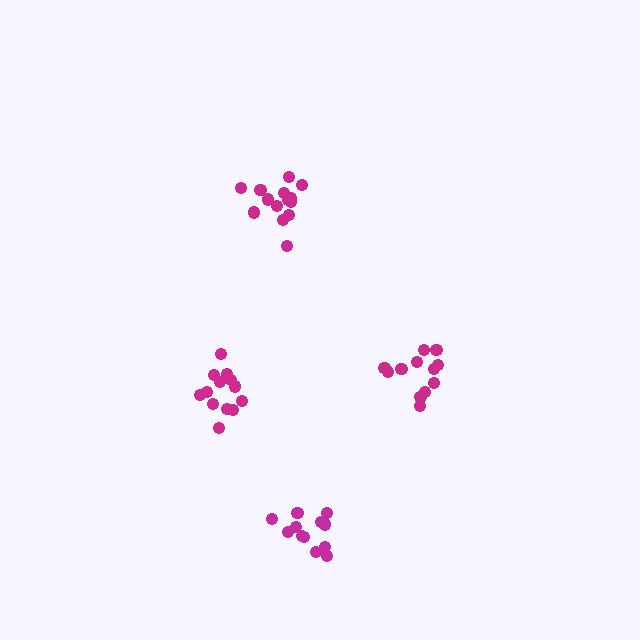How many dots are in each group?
Group 1: 15 dots, Group 2: 12 dots, Group 3: 12 dots, Group 4: 13 dots (52 total).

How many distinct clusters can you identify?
There are 4 distinct clusters.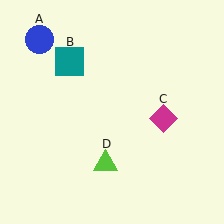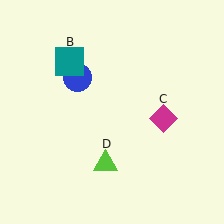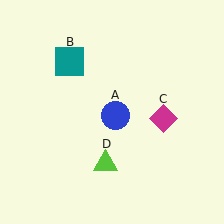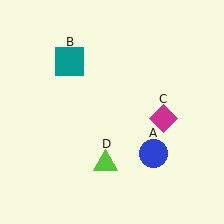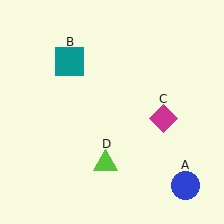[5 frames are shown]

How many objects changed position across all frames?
1 object changed position: blue circle (object A).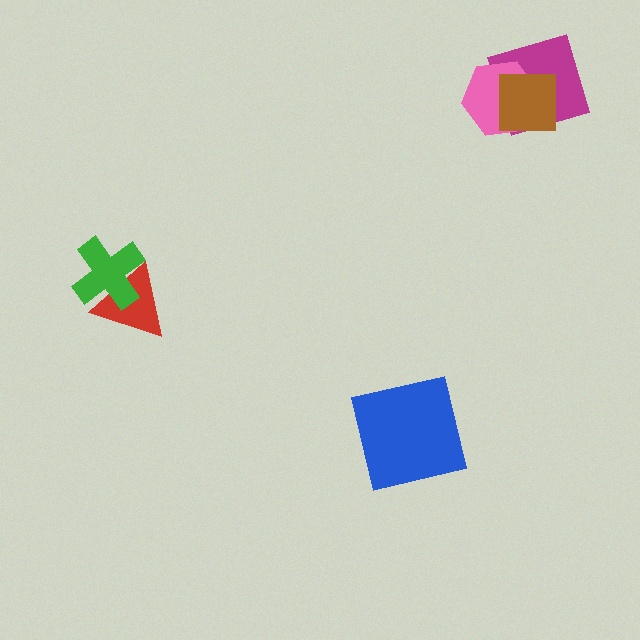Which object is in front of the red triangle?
The green cross is in front of the red triangle.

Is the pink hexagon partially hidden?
Yes, it is partially covered by another shape.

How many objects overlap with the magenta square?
2 objects overlap with the magenta square.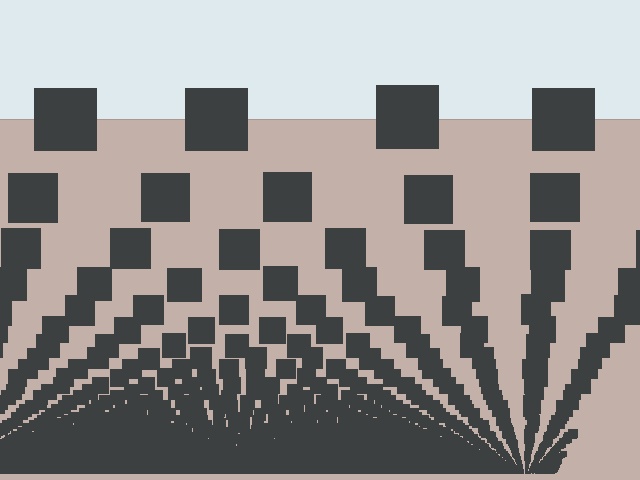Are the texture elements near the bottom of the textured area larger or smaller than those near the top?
Smaller. The gradient is inverted — elements near the bottom are smaller and denser.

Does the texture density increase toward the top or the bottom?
Density increases toward the bottom.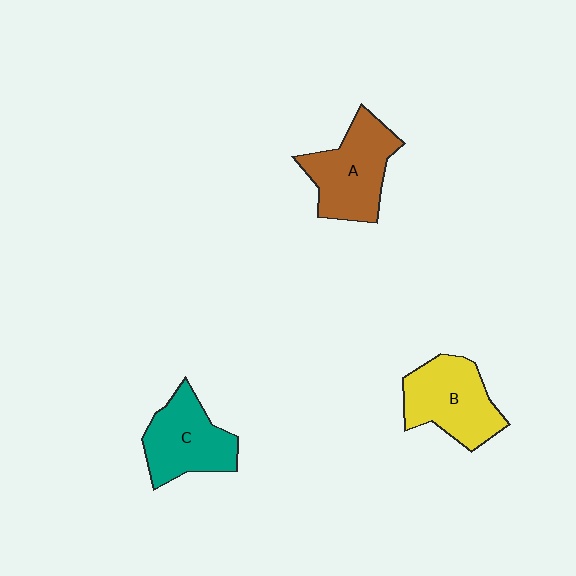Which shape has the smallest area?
Shape C (teal).